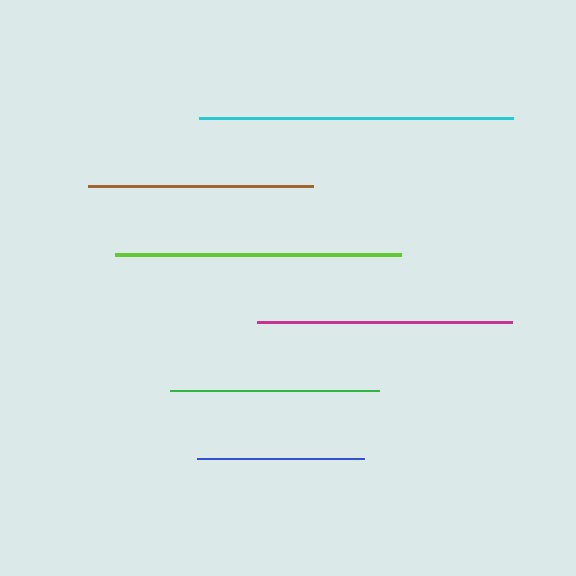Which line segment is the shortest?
The blue line is the shortest at approximately 167 pixels.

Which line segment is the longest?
The cyan line is the longest at approximately 314 pixels.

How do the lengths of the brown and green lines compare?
The brown and green lines are approximately the same length.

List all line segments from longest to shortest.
From longest to shortest: cyan, lime, magenta, brown, green, blue.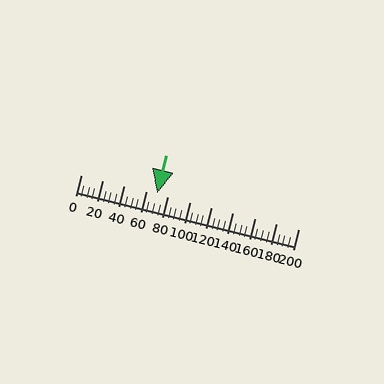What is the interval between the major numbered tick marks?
The major tick marks are spaced 20 units apart.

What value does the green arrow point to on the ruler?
The green arrow points to approximately 70.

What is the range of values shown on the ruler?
The ruler shows values from 0 to 200.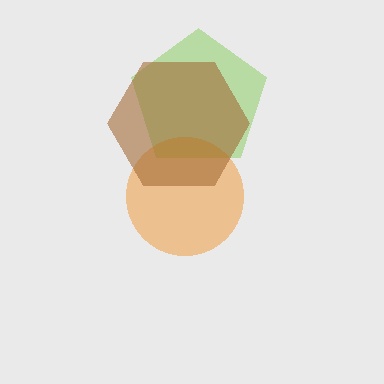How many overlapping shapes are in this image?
There are 3 overlapping shapes in the image.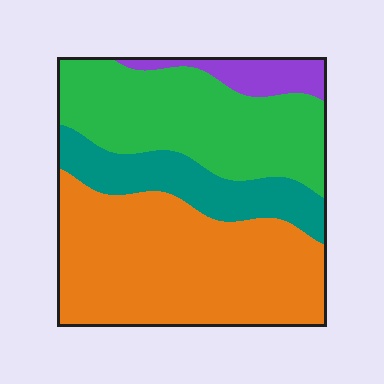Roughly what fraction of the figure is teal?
Teal covers roughly 15% of the figure.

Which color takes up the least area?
Purple, at roughly 5%.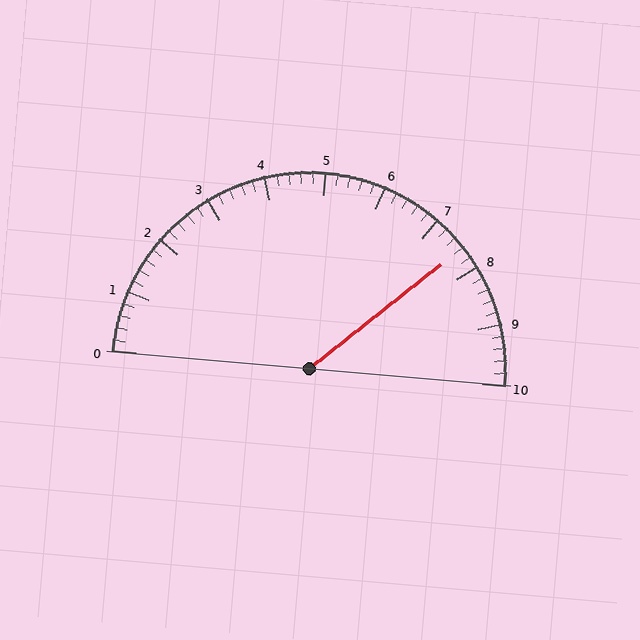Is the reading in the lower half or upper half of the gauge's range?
The reading is in the upper half of the range (0 to 10).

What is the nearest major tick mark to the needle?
The nearest major tick mark is 8.